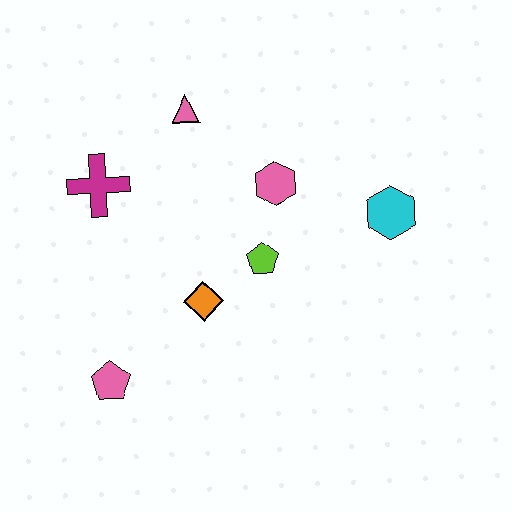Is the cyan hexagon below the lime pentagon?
No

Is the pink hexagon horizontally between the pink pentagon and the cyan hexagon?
Yes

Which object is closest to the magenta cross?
The pink triangle is closest to the magenta cross.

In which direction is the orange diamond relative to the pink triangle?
The orange diamond is below the pink triangle.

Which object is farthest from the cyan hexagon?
The pink pentagon is farthest from the cyan hexagon.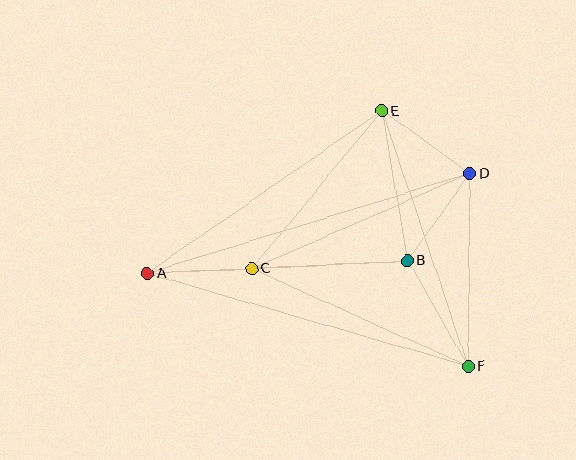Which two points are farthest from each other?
Points A and D are farthest from each other.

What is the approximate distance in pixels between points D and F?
The distance between D and F is approximately 192 pixels.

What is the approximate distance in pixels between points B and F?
The distance between B and F is approximately 121 pixels.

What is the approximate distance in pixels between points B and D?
The distance between B and D is approximately 107 pixels.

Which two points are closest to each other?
Points A and C are closest to each other.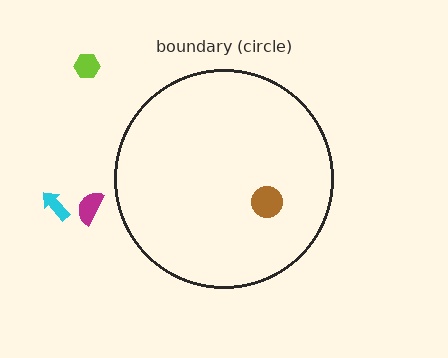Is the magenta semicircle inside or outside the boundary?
Outside.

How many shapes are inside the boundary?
1 inside, 3 outside.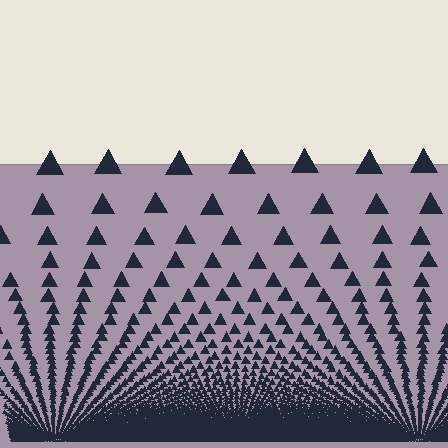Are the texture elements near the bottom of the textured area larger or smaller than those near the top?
Smaller. The gradient is inverted — elements near the bottom are smaller and denser.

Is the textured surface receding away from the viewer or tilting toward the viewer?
The surface appears to tilt toward the viewer. Texture elements get larger and sparser toward the top.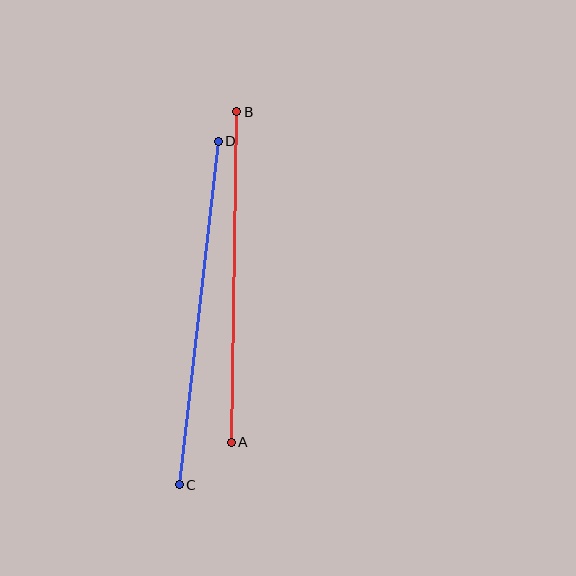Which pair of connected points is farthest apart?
Points C and D are farthest apart.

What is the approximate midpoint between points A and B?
The midpoint is at approximately (234, 277) pixels.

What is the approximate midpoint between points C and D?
The midpoint is at approximately (199, 313) pixels.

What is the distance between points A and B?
The distance is approximately 330 pixels.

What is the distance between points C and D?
The distance is approximately 346 pixels.